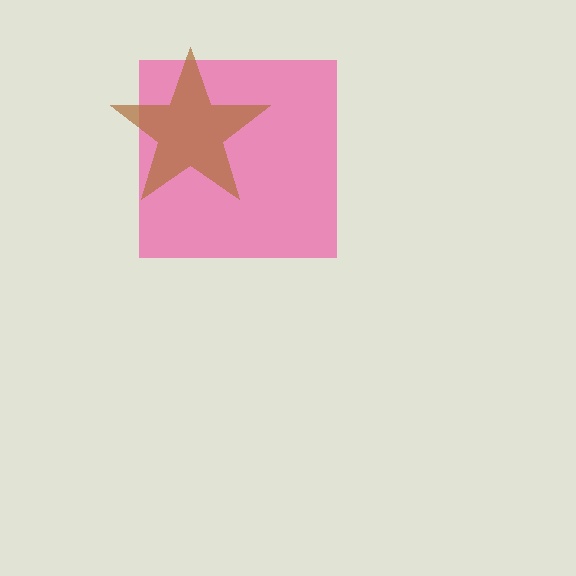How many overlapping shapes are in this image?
There are 2 overlapping shapes in the image.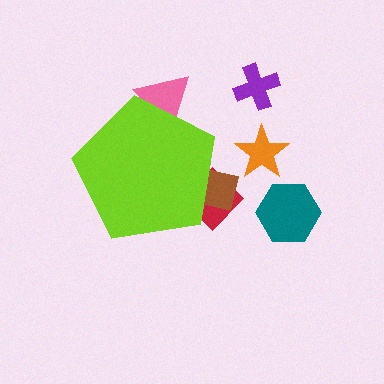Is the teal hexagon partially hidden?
No, the teal hexagon is fully visible.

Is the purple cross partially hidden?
No, the purple cross is fully visible.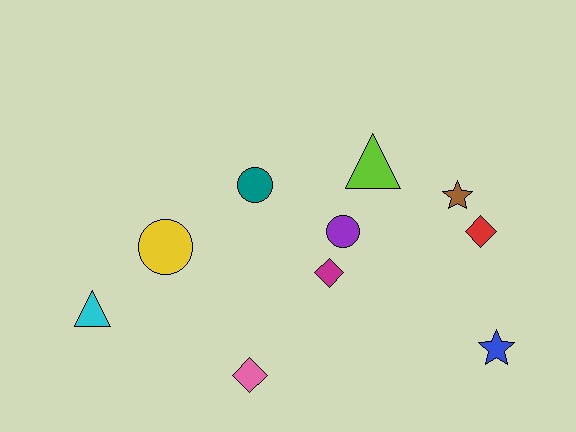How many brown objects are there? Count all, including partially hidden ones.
There is 1 brown object.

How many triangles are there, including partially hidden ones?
There are 2 triangles.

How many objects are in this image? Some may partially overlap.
There are 10 objects.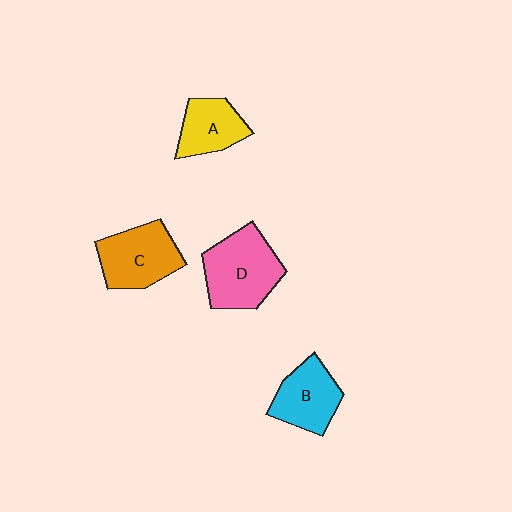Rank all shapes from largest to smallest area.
From largest to smallest: D (pink), C (orange), B (cyan), A (yellow).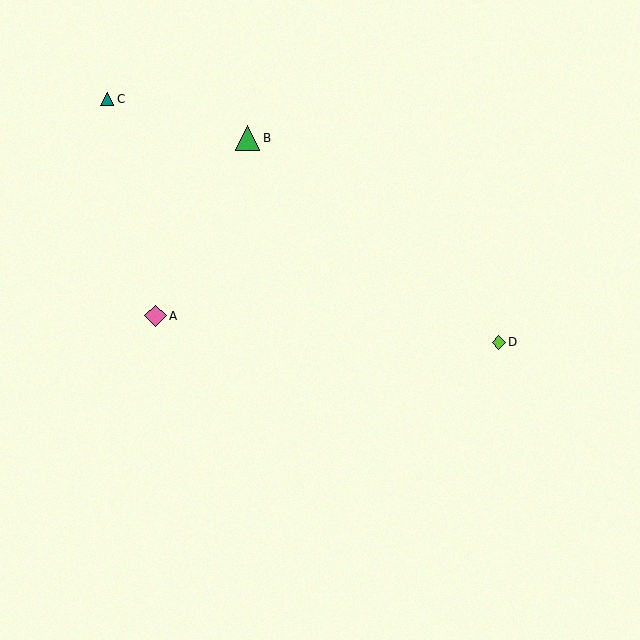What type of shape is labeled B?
Shape B is a green triangle.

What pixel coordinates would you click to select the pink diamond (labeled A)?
Click at (156, 316) to select the pink diamond A.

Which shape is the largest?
The green triangle (labeled B) is the largest.